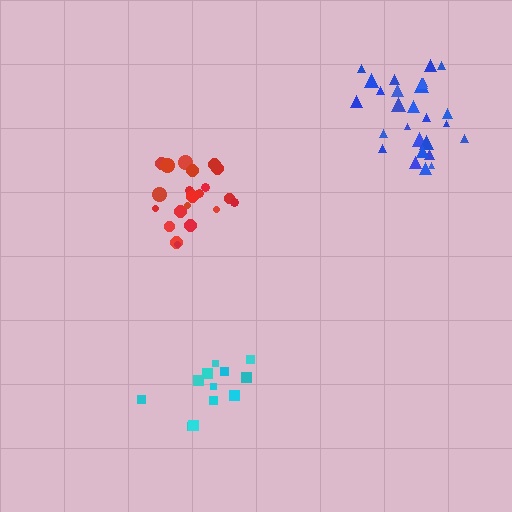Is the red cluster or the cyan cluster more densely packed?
Red.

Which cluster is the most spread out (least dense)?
Cyan.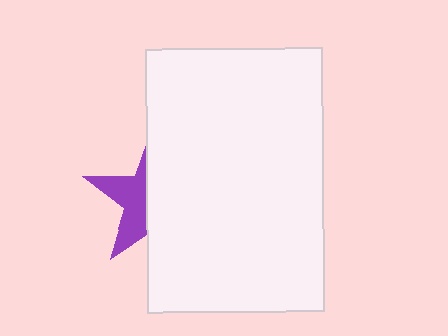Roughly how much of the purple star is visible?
A small part of it is visible (roughly 39%).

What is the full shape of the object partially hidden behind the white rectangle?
The partially hidden object is a purple star.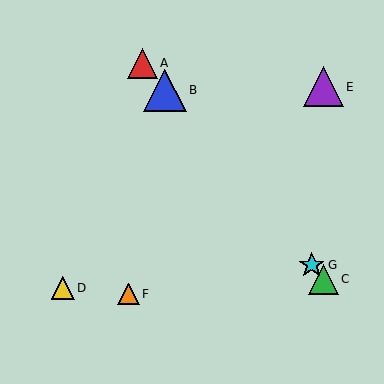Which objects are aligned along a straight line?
Objects A, B, C, G are aligned along a straight line.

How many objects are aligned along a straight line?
4 objects (A, B, C, G) are aligned along a straight line.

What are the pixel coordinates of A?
Object A is at (142, 63).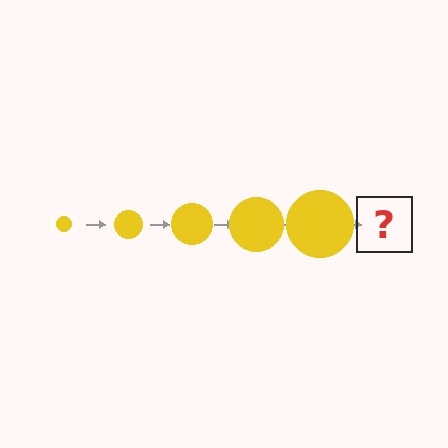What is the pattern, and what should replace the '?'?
The pattern is that the circle gets progressively larger each step. The '?' should be a yellow circle, larger than the previous one.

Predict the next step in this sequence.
The next step is a yellow circle, larger than the previous one.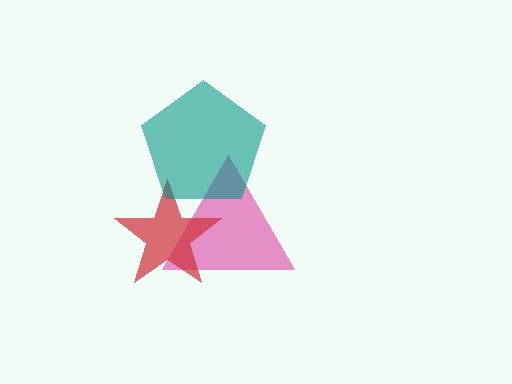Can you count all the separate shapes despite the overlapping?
Yes, there are 3 separate shapes.